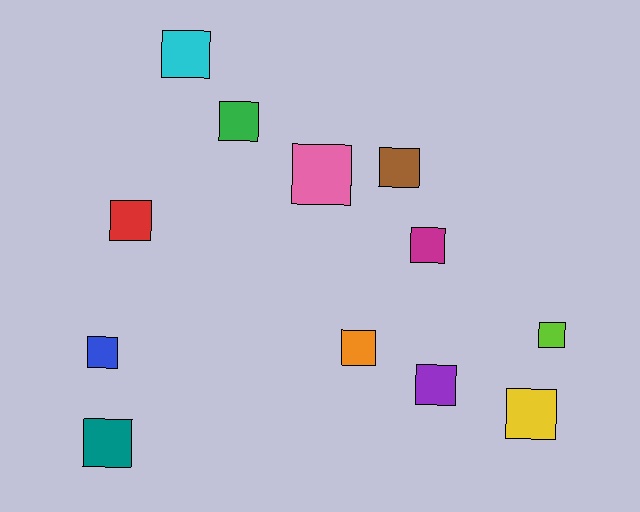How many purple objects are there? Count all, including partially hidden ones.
There is 1 purple object.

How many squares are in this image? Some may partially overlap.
There are 12 squares.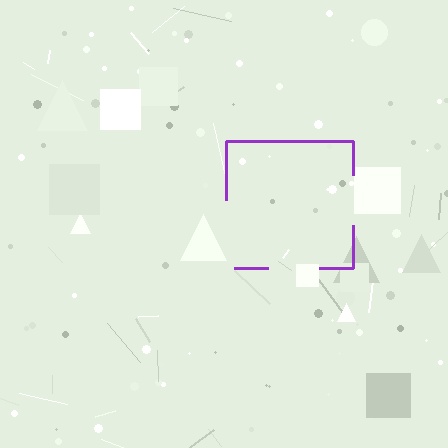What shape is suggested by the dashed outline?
The dashed outline suggests a square.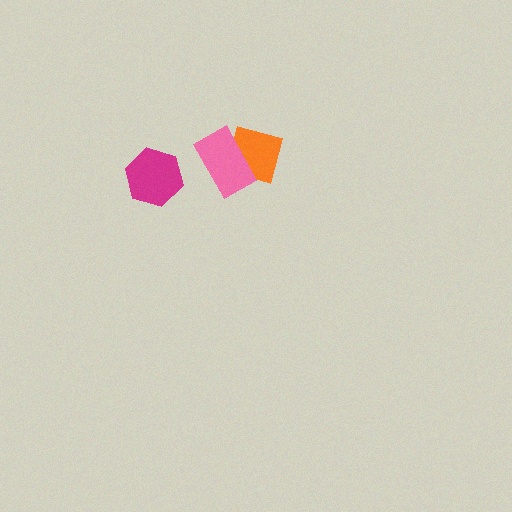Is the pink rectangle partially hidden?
No, no other shape covers it.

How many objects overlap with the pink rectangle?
1 object overlaps with the pink rectangle.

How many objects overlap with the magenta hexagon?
0 objects overlap with the magenta hexagon.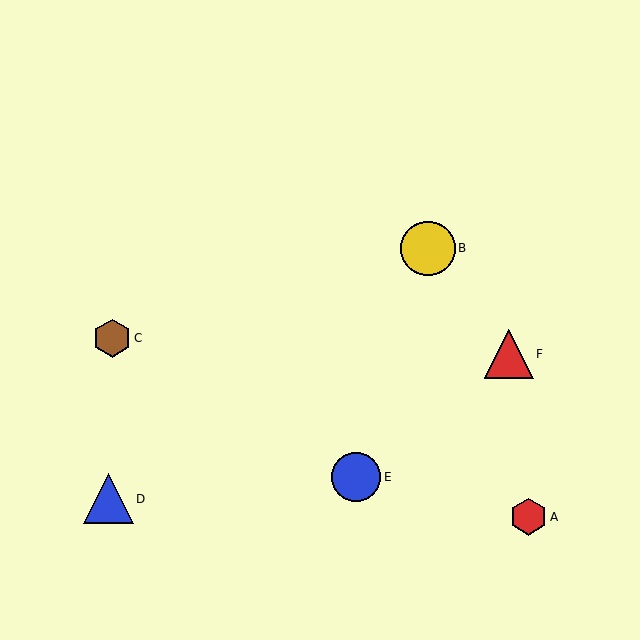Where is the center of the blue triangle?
The center of the blue triangle is at (108, 499).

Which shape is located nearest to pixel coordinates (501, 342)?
The red triangle (labeled F) at (509, 354) is nearest to that location.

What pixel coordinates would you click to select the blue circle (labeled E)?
Click at (356, 477) to select the blue circle E.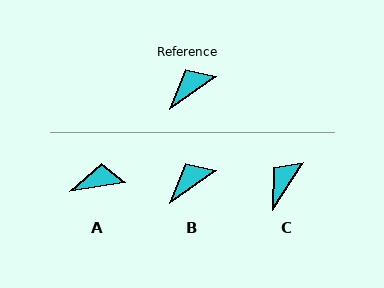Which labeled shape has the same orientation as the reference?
B.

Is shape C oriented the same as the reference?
No, it is off by about 22 degrees.